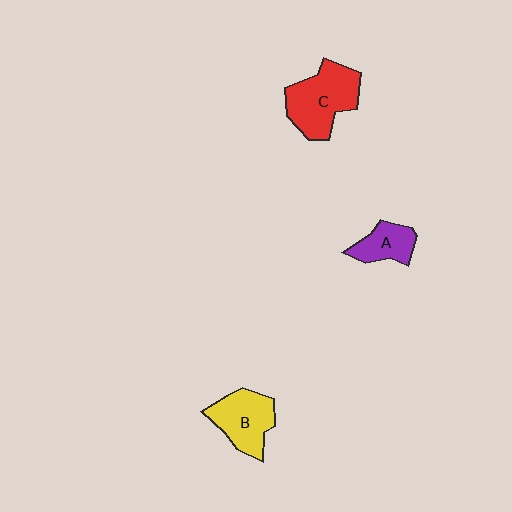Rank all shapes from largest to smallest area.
From largest to smallest: C (red), B (yellow), A (purple).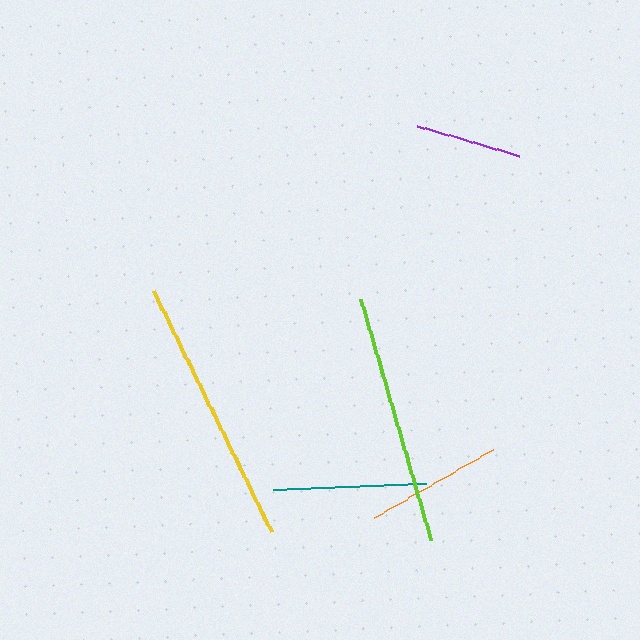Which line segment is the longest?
The yellow line is the longest at approximately 269 pixels.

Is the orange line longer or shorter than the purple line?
The orange line is longer than the purple line.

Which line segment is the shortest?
The purple line is the shortest at approximately 107 pixels.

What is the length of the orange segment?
The orange segment is approximately 137 pixels long.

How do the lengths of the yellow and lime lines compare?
The yellow and lime lines are approximately the same length.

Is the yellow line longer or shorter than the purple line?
The yellow line is longer than the purple line.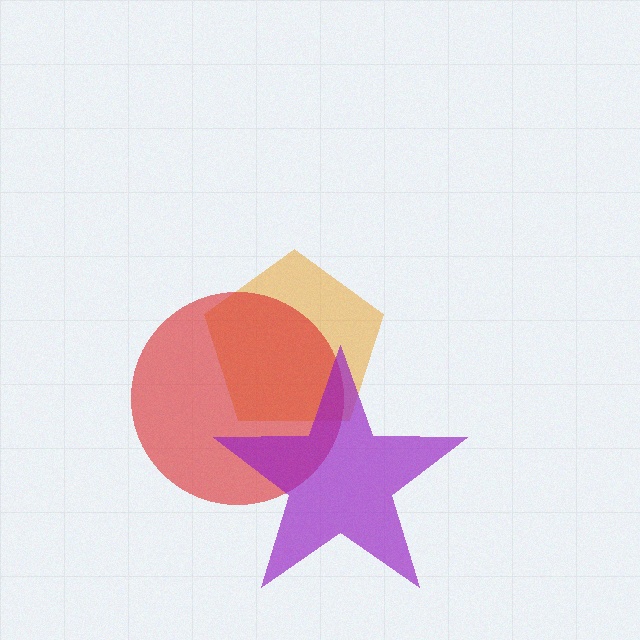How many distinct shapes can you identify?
There are 3 distinct shapes: an orange pentagon, a red circle, a purple star.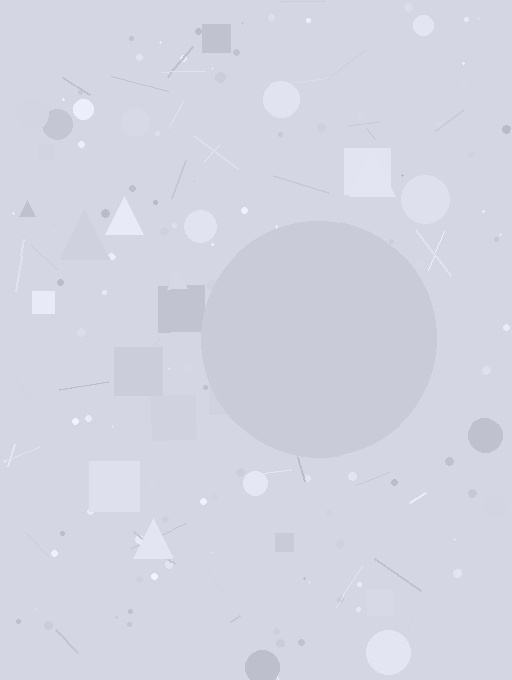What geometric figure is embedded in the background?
A circle is embedded in the background.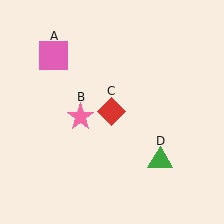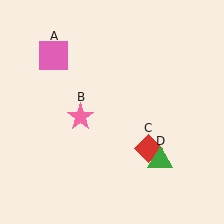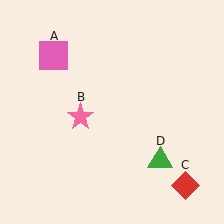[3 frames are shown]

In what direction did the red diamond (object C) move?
The red diamond (object C) moved down and to the right.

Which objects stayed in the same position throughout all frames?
Pink square (object A) and pink star (object B) and green triangle (object D) remained stationary.